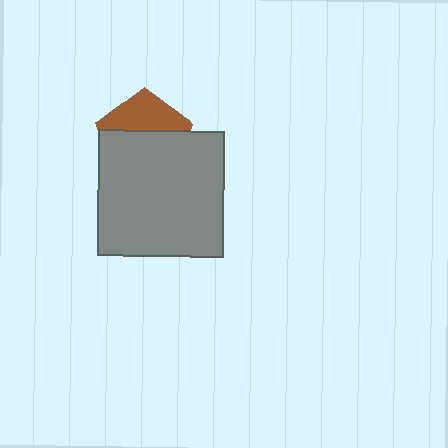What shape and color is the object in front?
The object in front is a gray square.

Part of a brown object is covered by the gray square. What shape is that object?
It is a pentagon.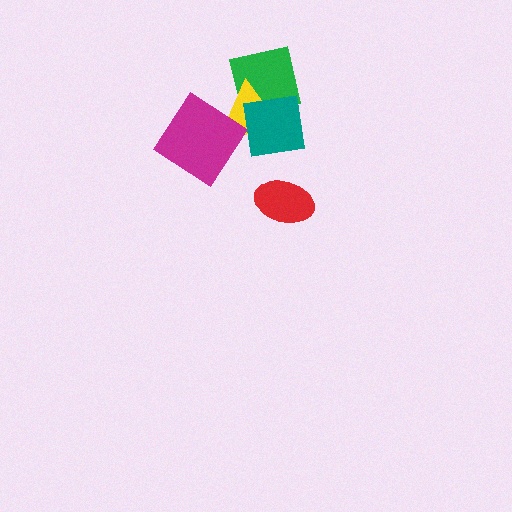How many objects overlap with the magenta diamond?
1 object overlaps with the magenta diamond.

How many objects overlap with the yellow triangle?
3 objects overlap with the yellow triangle.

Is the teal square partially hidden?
No, no other shape covers it.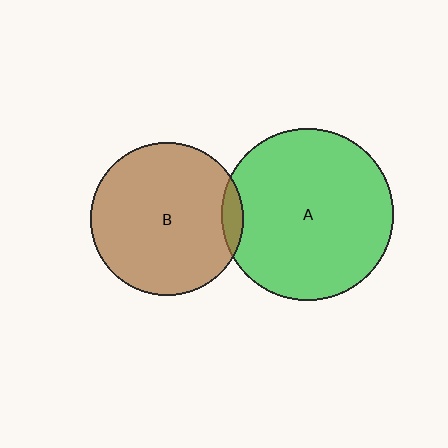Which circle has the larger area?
Circle A (green).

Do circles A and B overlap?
Yes.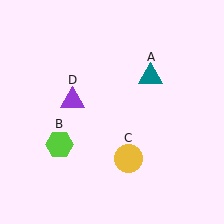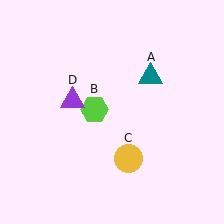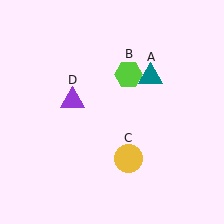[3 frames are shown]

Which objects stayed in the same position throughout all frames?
Teal triangle (object A) and yellow circle (object C) and purple triangle (object D) remained stationary.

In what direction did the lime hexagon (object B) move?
The lime hexagon (object B) moved up and to the right.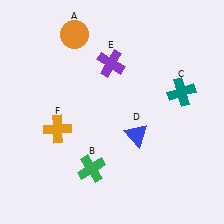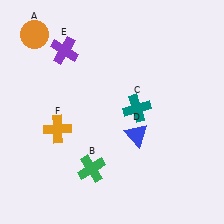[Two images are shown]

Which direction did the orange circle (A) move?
The orange circle (A) moved left.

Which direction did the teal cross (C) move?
The teal cross (C) moved left.